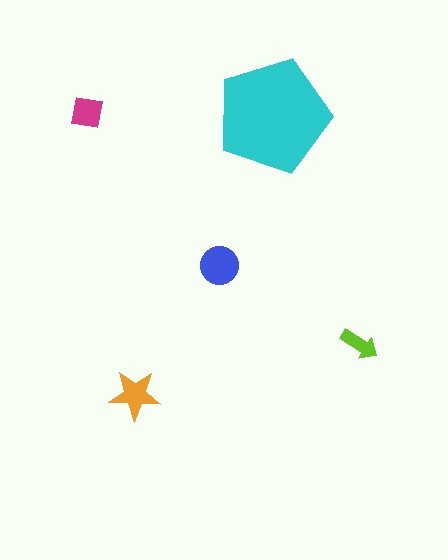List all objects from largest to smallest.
The cyan pentagon, the blue circle, the orange star, the magenta square, the lime arrow.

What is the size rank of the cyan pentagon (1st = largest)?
1st.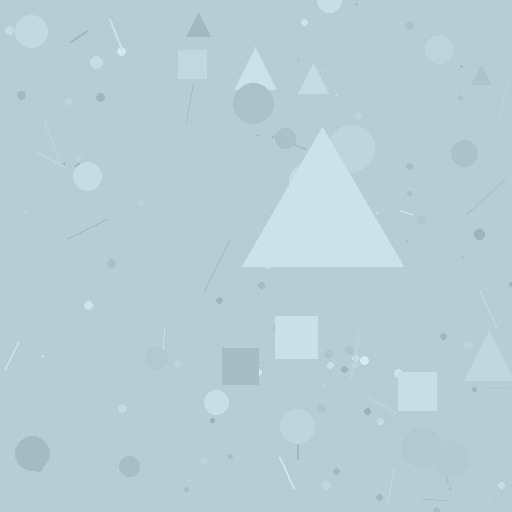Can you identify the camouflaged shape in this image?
The camouflaged shape is a triangle.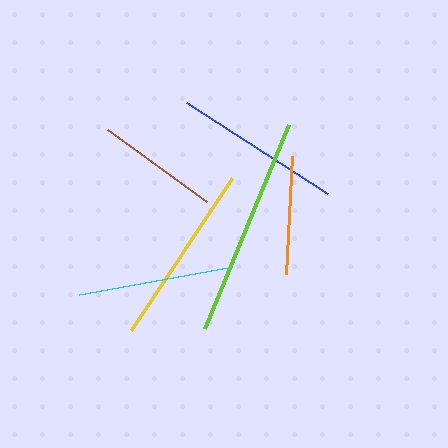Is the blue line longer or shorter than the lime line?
The lime line is longer than the blue line.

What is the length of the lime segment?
The lime segment is approximately 220 pixels long.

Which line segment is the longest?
The lime line is the longest at approximately 220 pixels.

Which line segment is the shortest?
The orange line is the shortest at approximately 118 pixels.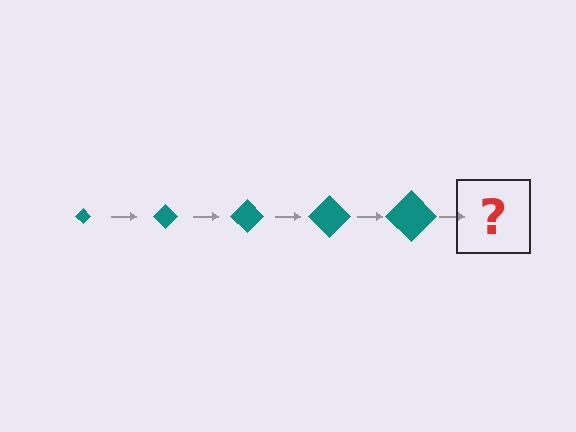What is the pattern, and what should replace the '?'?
The pattern is that the diamond gets progressively larger each step. The '?' should be a teal diamond, larger than the previous one.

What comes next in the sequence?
The next element should be a teal diamond, larger than the previous one.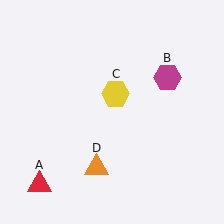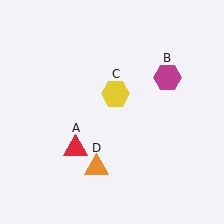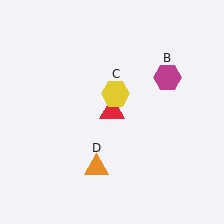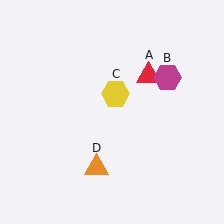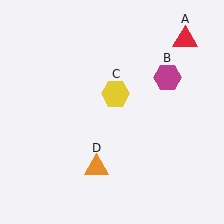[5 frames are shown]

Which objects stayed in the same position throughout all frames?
Magenta hexagon (object B) and yellow hexagon (object C) and orange triangle (object D) remained stationary.